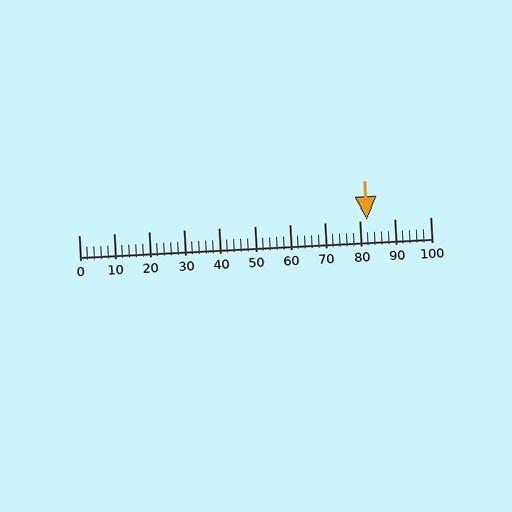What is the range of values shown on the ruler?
The ruler shows values from 0 to 100.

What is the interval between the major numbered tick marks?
The major tick marks are spaced 10 units apart.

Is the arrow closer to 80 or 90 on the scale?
The arrow is closer to 80.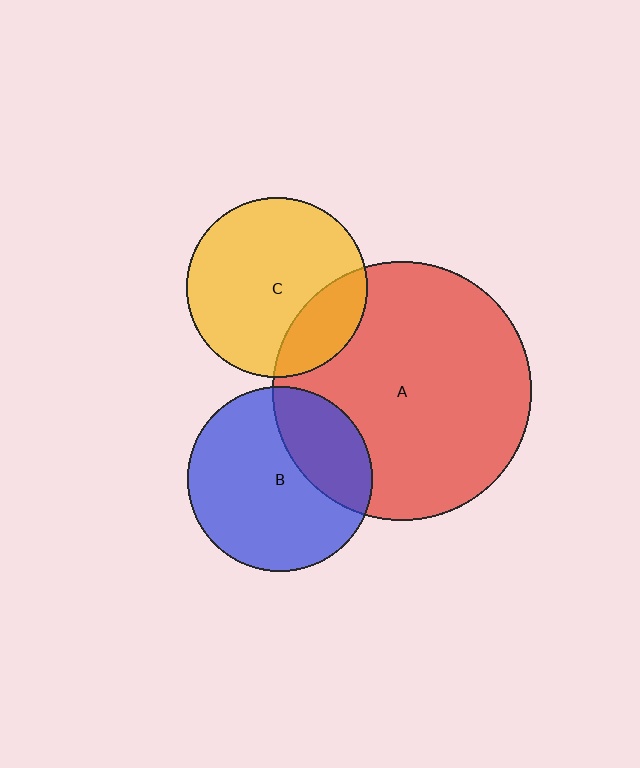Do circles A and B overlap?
Yes.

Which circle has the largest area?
Circle A (red).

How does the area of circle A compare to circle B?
Approximately 2.0 times.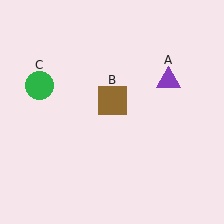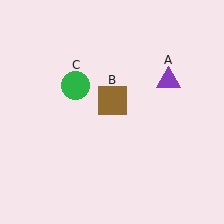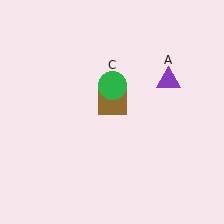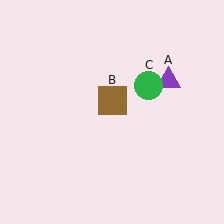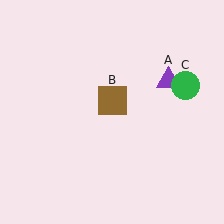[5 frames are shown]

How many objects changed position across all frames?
1 object changed position: green circle (object C).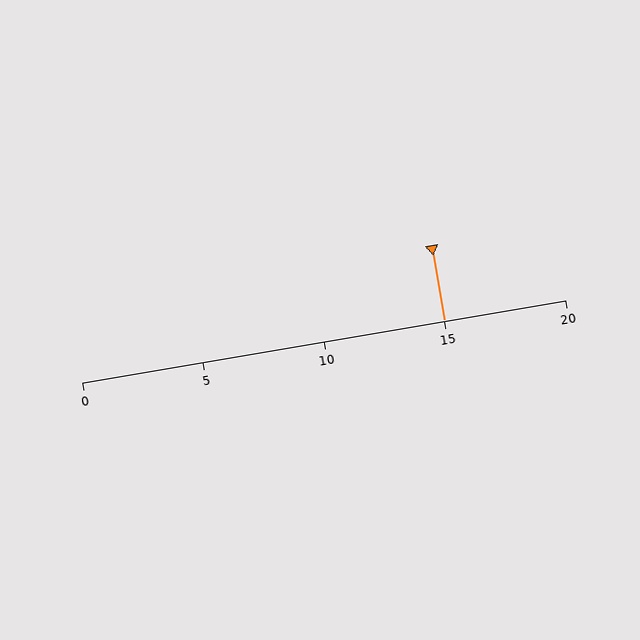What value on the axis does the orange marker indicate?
The marker indicates approximately 15.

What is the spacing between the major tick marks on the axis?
The major ticks are spaced 5 apart.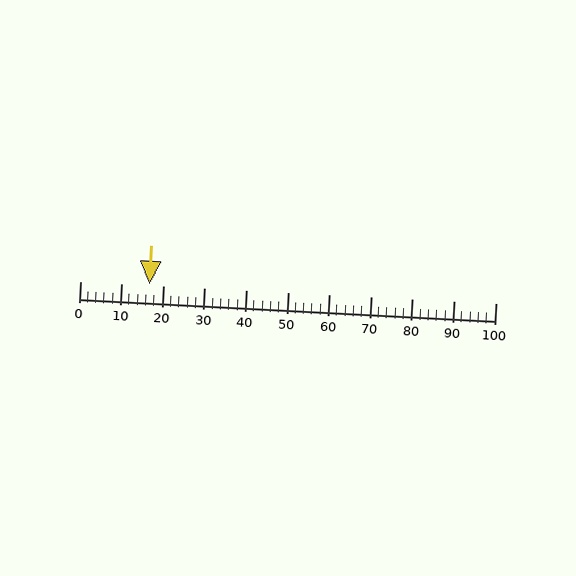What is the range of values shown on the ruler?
The ruler shows values from 0 to 100.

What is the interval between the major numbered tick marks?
The major tick marks are spaced 10 units apart.